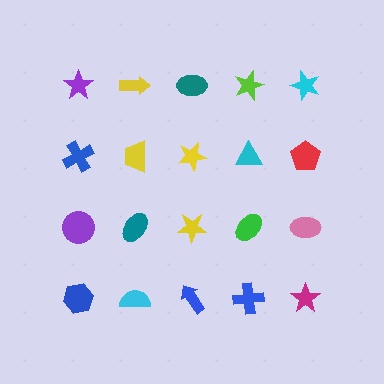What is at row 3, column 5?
A pink ellipse.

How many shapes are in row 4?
5 shapes.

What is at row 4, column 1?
A blue hexagon.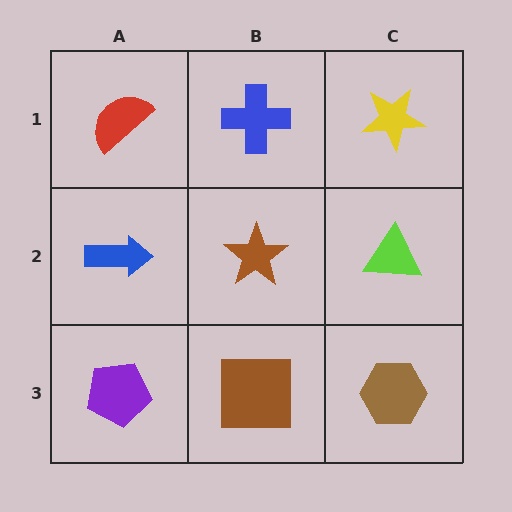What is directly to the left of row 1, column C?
A blue cross.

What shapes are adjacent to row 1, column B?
A brown star (row 2, column B), a red semicircle (row 1, column A), a yellow star (row 1, column C).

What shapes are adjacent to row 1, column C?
A lime triangle (row 2, column C), a blue cross (row 1, column B).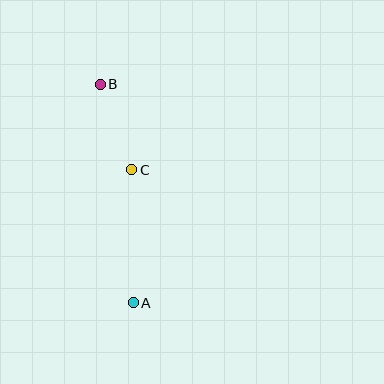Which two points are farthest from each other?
Points A and B are farthest from each other.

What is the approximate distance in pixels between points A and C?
The distance between A and C is approximately 133 pixels.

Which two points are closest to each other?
Points B and C are closest to each other.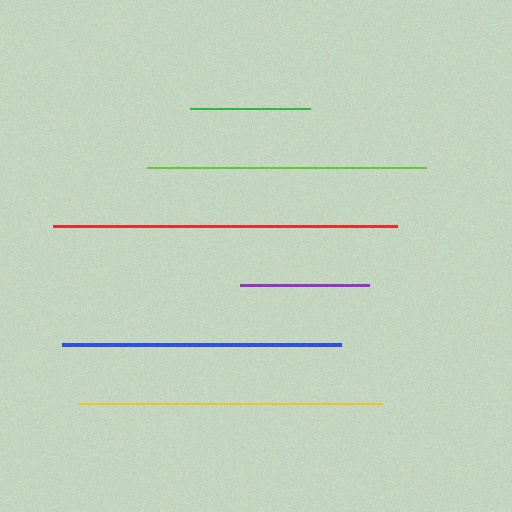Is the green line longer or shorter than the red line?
The red line is longer than the green line.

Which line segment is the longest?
The red line is the longest at approximately 344 pixels.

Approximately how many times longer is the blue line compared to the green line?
The blue line is approximately 2.3 times the length of the green line.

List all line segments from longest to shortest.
From longest to shortest: red, yellow, blue, lime, purple, green.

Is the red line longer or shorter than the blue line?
The red line is longer than the blue line.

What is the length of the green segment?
The green segment is approximately 120 pixels long.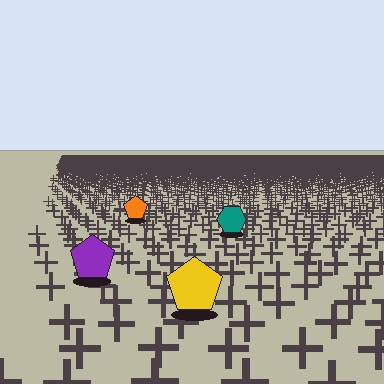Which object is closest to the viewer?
The yellow pentagon is closest. The texture marks near it are larger and more spread out.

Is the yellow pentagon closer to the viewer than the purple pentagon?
Yes. The yellow pentagon is closer — you can tell from the texture gradient: the ground texture is coarser near it.